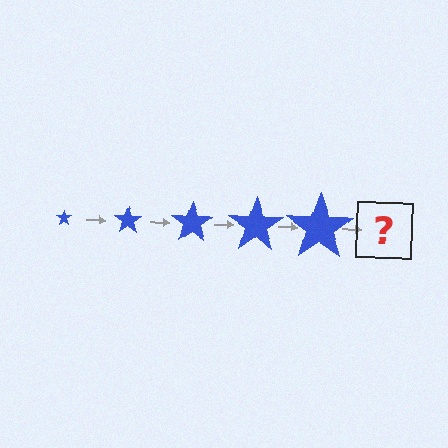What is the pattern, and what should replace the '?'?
The pattern is that the star gets progressively larger each step. The '?' should be a blue star, larger than the previous one.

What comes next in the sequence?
The next element should be a blue star, larger than the previous one.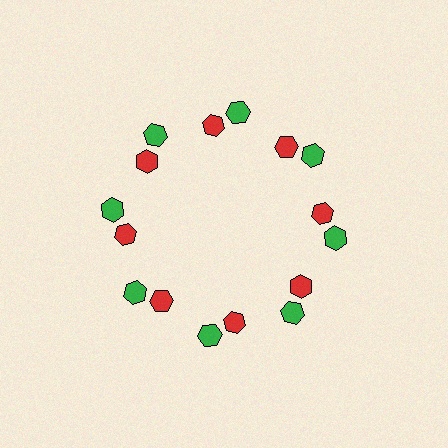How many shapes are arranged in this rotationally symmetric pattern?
There are 16 shapes, arranged in 8 groups of 2.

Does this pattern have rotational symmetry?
Yes, this pattern has 8-fold rotational symmetry. It looks the same after rotating 45 degrees around the center.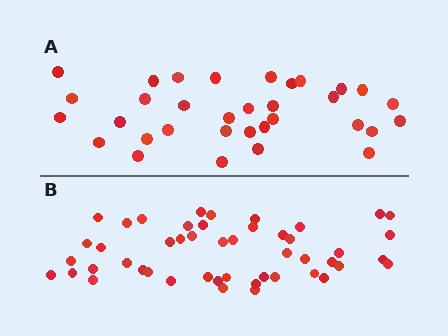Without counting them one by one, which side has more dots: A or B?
Region B (the bottom region) has more dots.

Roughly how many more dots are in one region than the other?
Region B has approximately 15 more dots than region A.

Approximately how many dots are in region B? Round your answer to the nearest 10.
About 50 dots. (The exact count is 48, which rounds to 50.)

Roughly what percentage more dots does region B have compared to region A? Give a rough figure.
About 45% more.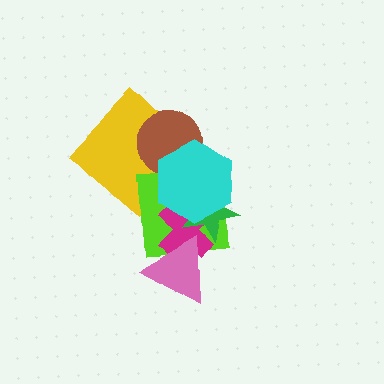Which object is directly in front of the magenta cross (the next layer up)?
The pink triangle is directly in front of the magenta cross.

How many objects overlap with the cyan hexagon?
5 objects overlap with the cyan hexagon.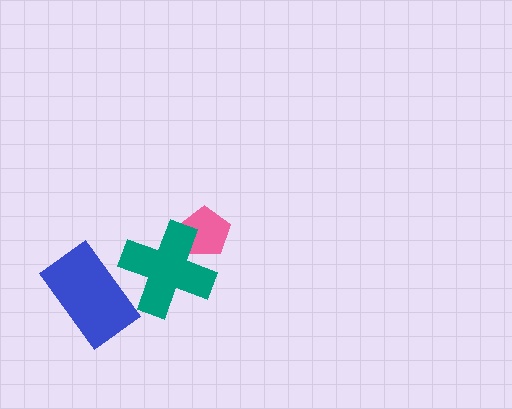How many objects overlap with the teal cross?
2 objects overlap with the teal cross.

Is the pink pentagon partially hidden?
Yes, it is partially covered by another shape.